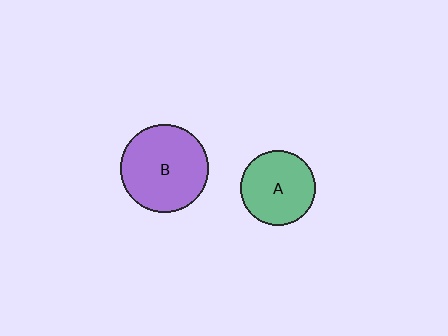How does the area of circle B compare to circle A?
Approximately 1.4 times.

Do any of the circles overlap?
No, none of the circles overlap.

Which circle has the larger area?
Circle B (purple).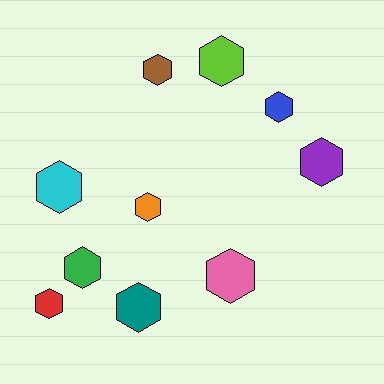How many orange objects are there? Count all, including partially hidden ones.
There is 1 orange object.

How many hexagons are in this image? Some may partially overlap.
There are 10 hexagons.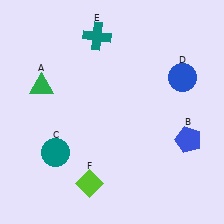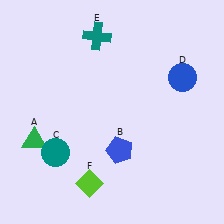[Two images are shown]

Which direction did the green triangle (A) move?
The green triangle (A) moved down.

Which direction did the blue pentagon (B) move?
The blue pentagon (B) moved left.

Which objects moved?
The objects that moved are: the green triangle (A), the blue pentagon (B).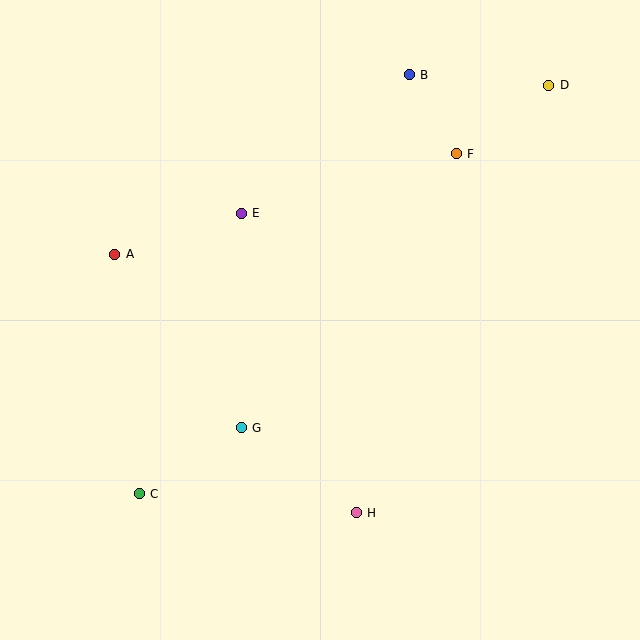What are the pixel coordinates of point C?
Point C is at (139, 494).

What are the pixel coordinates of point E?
Point E is at (241, 213).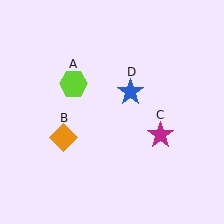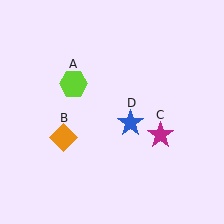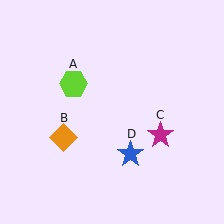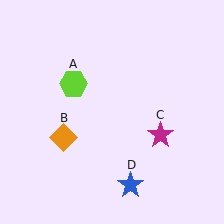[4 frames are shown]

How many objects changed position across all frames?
1 object changed position: blue star (object D).